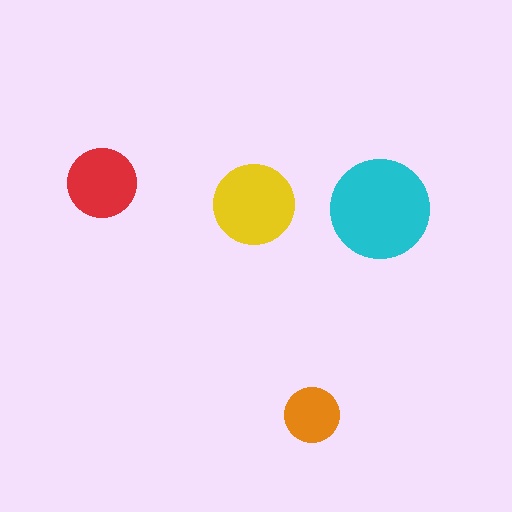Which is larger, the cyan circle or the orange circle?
The cyan one.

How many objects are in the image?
There are 4 objects in the image.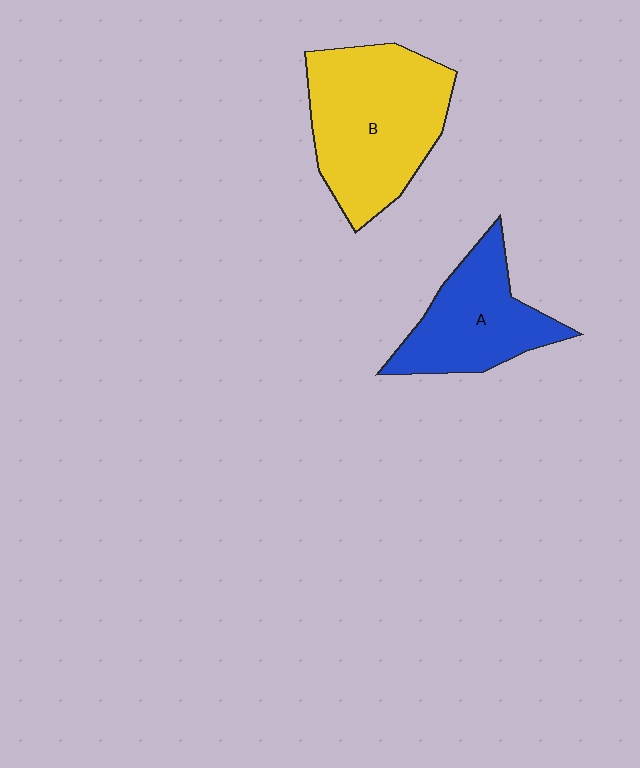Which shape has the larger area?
Shape B (yellow).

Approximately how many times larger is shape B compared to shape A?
Approximately 1.5 times.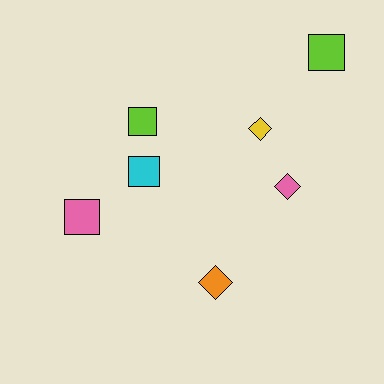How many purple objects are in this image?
There are no purple objects.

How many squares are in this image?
There are 4 squares.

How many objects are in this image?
There are 7 objects.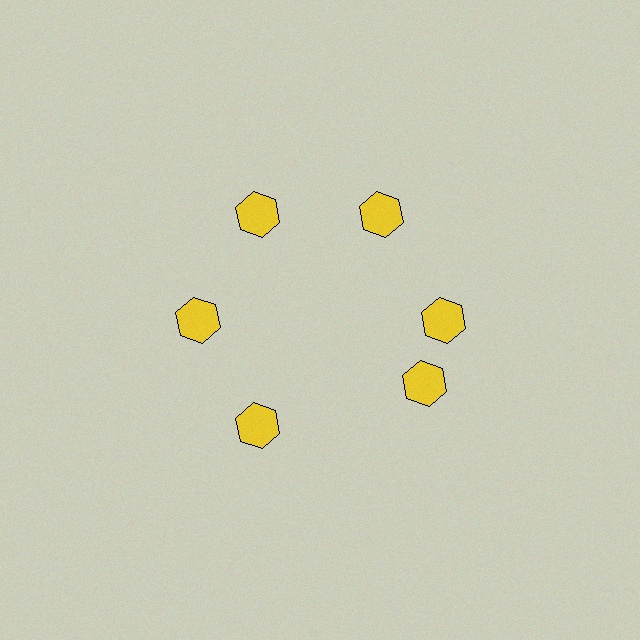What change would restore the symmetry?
The symmetry would be restored by rotating it back into even spacing with its neighbors so that all 6 hexagons sit at equal angles and equal distance from the center.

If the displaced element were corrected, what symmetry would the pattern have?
It would have 6-fold rotational symmetry — the pattern would map onto itself every 60 degrees.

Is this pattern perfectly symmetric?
No. The 6 yellow hexagons are arranged in a ring, but one element near the 5 o'clock position is rotated out of alignment along the ring, breaking the 6-fold rotational symmetry.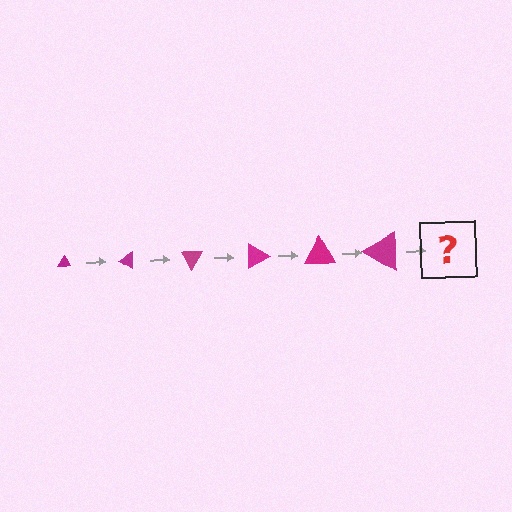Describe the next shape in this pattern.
It should be a triangle, larger than the previous one and rotated 180 degrees from the start.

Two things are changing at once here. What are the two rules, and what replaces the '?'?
The two rules are that the triangle grows larger each step and it rotates 30 degrees each step. The '?' should be a triangle, larger than the previous one and rotated 180 degrees from the start.